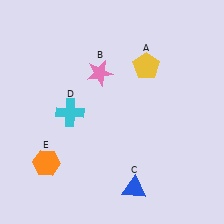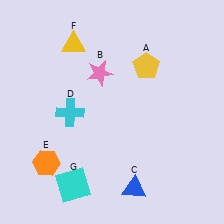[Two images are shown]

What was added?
A yellow triangle (F), a cyan square (G) were added in Image 2.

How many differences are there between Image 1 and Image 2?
There are 2 differences between the two images.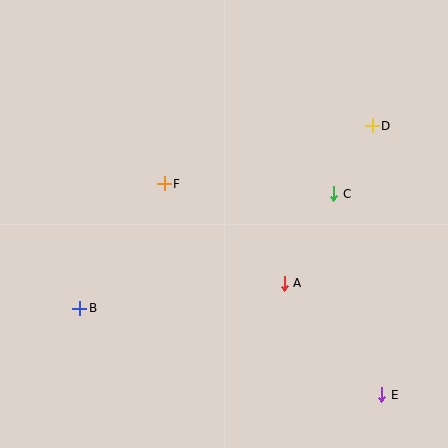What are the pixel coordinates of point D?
Point D is at (372, 126).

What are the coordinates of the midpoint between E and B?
The midpoint between E and B is at (231, 352).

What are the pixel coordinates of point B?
Point B is at (80, 308).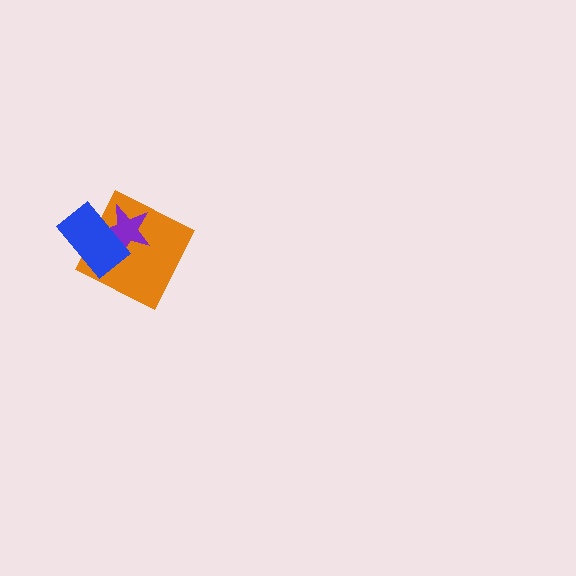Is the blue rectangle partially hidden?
No, no other shape covers it.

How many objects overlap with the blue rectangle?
2 objects overlap with the blue rectangle.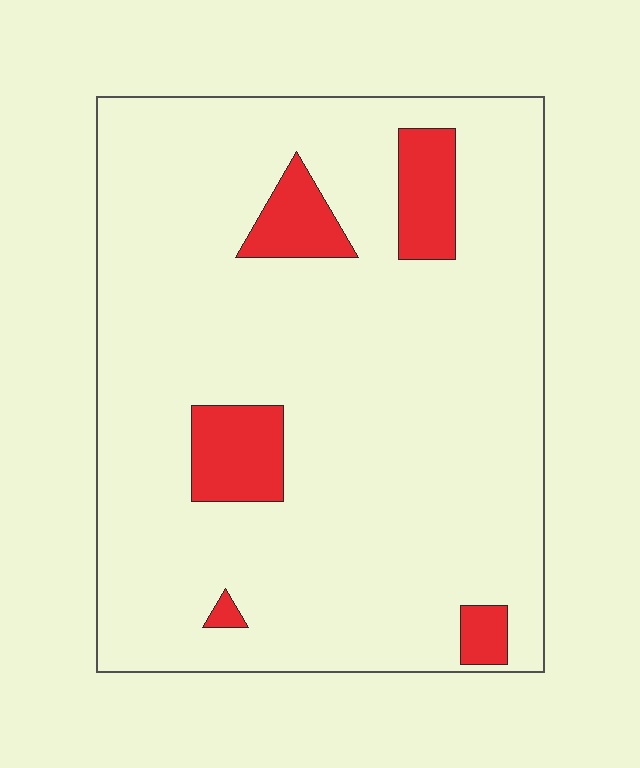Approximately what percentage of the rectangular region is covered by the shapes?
Approximately 10%.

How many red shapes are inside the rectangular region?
5.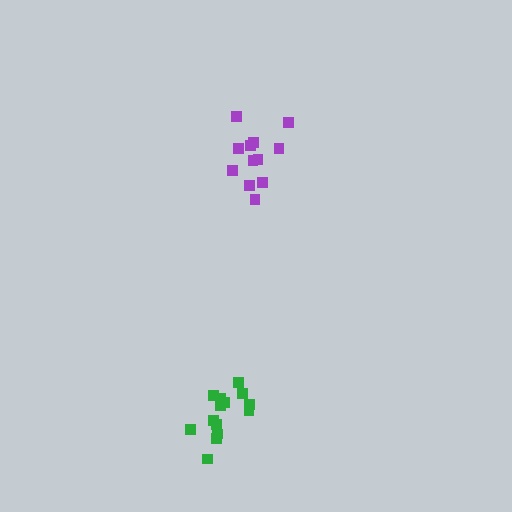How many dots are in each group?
Group 1: 12 dots, Group 2: 14 dots (26 total).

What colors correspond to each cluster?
The clusters are colored: purple, green.